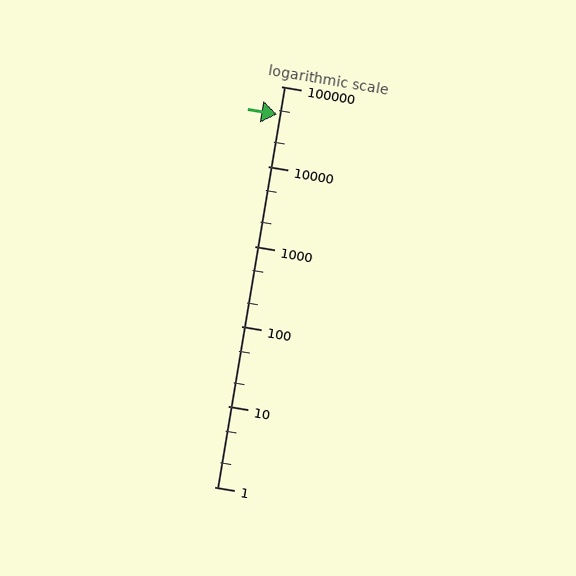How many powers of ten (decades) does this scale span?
The scale spans 5 decades, from 1 to 100000.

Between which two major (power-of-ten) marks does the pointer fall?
The pointer is between 10000 and 100000.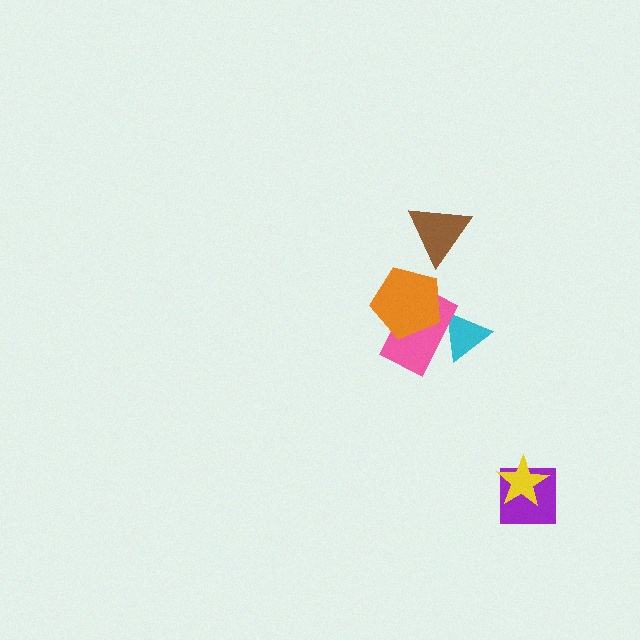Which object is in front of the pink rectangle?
The orange pentagon is in front of the pink rectangle.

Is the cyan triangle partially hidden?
Yes, it is partially covered by another shape.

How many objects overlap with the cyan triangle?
1 object overlaps with the cyan triangle.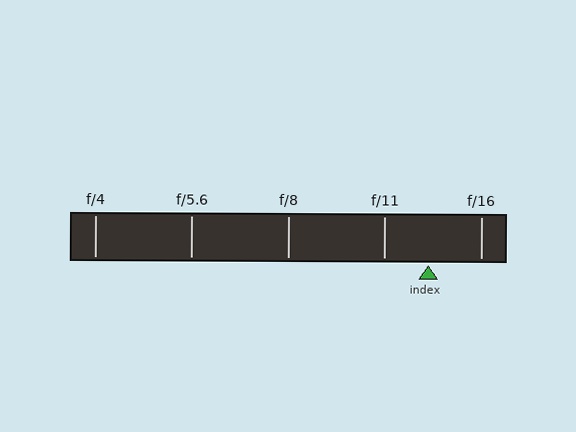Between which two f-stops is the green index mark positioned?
The index mark is between f/11 and f/16.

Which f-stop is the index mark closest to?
The index mark is closest to f/11.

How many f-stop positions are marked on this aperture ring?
There are 5 f-stop positions marked.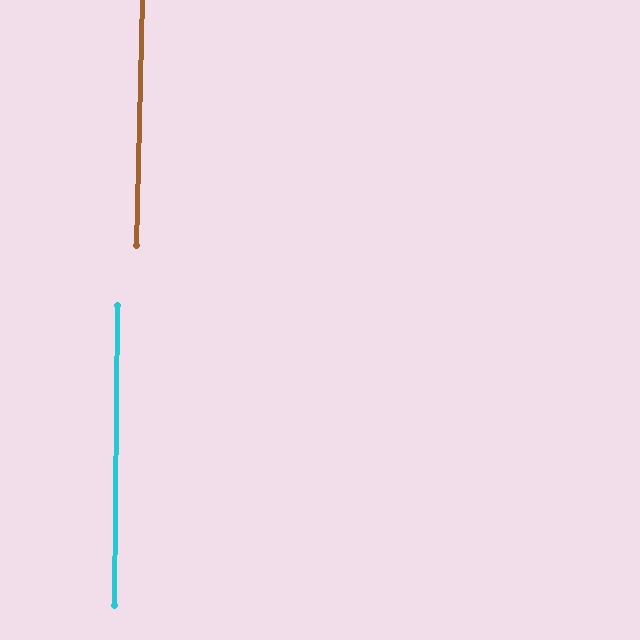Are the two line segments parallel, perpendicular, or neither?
Parallel — their directions differ by only 0.9°.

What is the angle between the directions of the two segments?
Approximately 1 degree.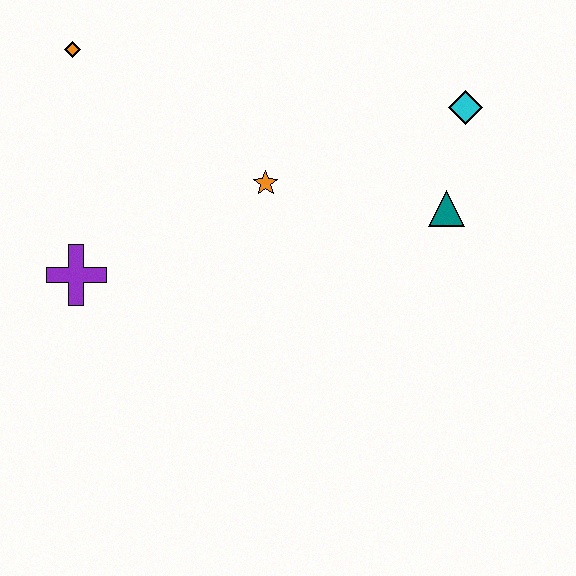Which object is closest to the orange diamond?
The purple cross is closest to the orange diamond.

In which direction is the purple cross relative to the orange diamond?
The purple cross is below the orange diamond.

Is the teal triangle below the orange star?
Yes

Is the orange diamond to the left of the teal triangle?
Yes